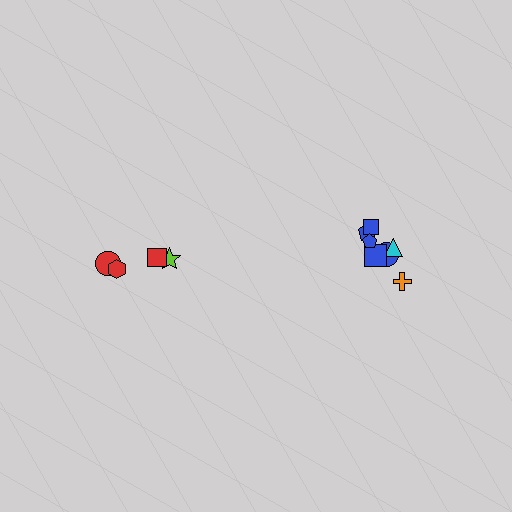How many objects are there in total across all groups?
There are 11 objects.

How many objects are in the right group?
There are 7 objects.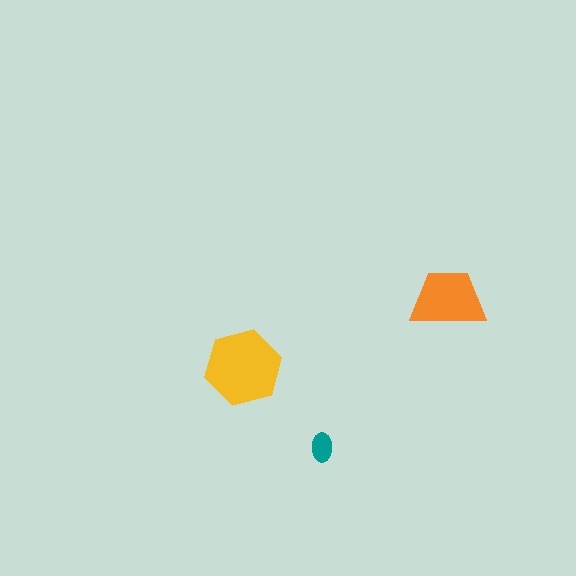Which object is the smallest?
The teal ellipse.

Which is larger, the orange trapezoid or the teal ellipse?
The orange trapezoid.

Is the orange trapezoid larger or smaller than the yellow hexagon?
Smaller.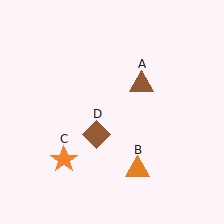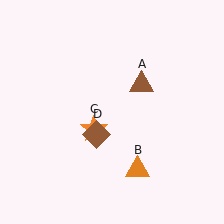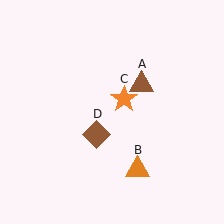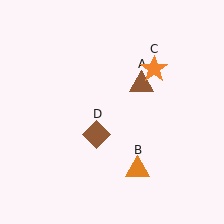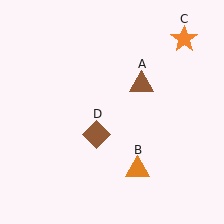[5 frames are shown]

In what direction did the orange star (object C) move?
The orange star (object C) moved up and to the right.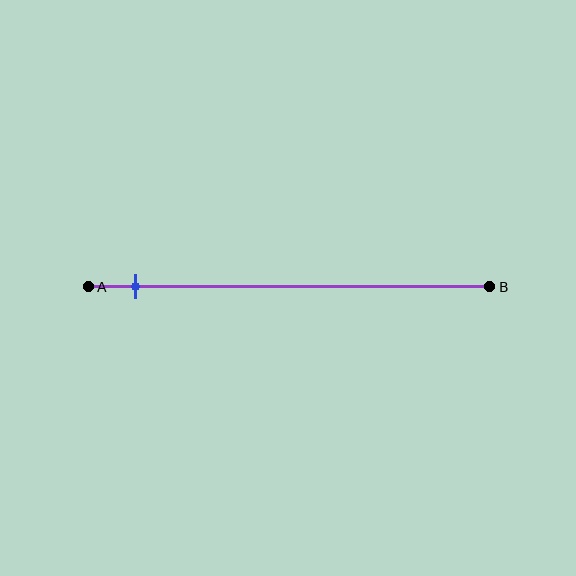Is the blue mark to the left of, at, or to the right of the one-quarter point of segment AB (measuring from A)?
The blue mark is to the left of the one-quarter point of segment AB.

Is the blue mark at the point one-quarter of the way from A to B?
No, the mark is at about 10% from A, not at the 25% one-quarter point.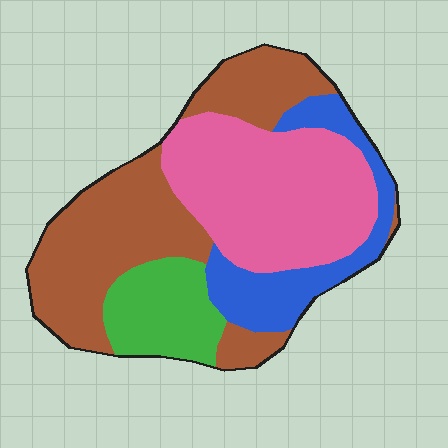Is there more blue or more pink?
Pink.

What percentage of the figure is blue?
Blue takes up less than a sixth of the figure.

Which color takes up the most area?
Brown, at roughly 40%.